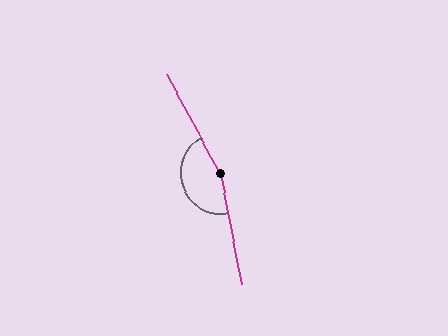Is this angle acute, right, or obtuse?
It is obtuse.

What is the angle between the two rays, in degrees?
Approximately 162 degrees.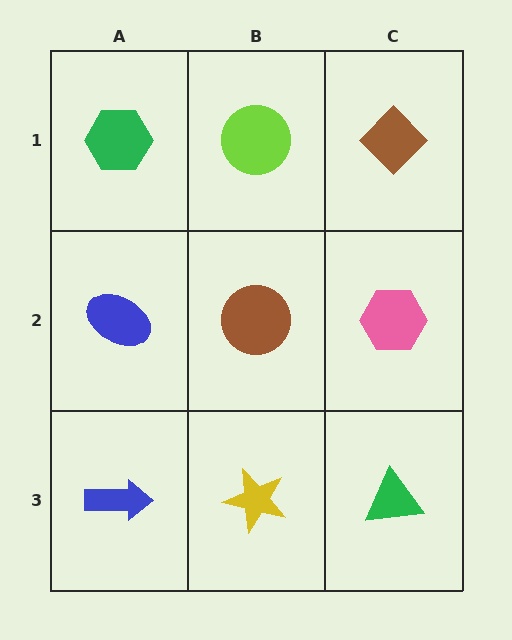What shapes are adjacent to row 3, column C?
A pink hexagon (row 2, column C), a yellow star (row 3, column B).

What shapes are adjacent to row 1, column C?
A pink hexagon (row 2, column C), a lime circle (row 1, column B).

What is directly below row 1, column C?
A pink hexagon.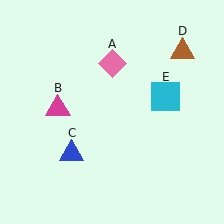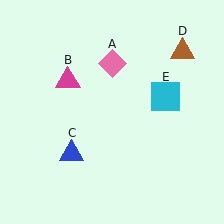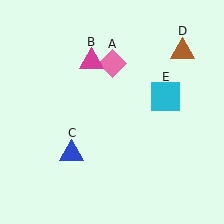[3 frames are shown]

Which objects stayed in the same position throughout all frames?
Pink diamond (object A) and blue triangle (object C) and brown triangle (object D) and cyan square (object E) remained stationary.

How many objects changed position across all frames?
1 object changed position: magenta triangle (object B).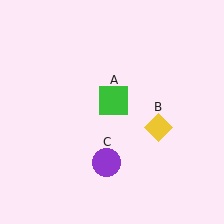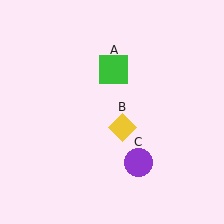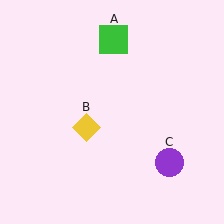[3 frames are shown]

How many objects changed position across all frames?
3 objects changed position: green square (object A), yellow diamond (object B), purple circle (object C).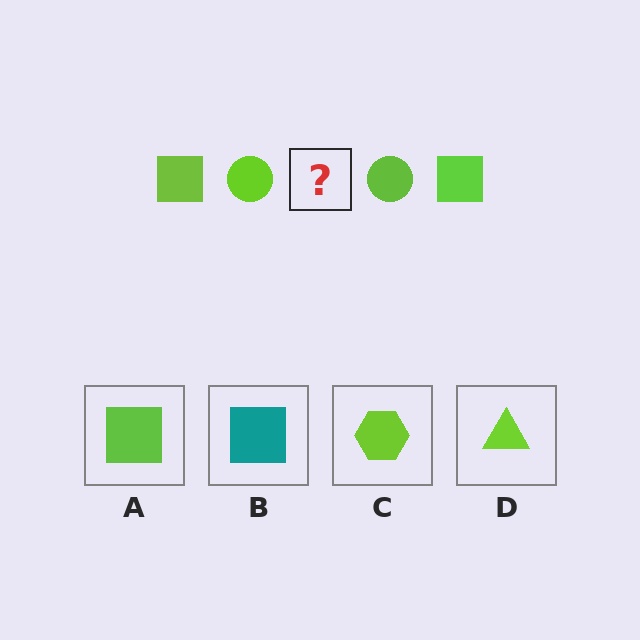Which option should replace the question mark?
Option A.